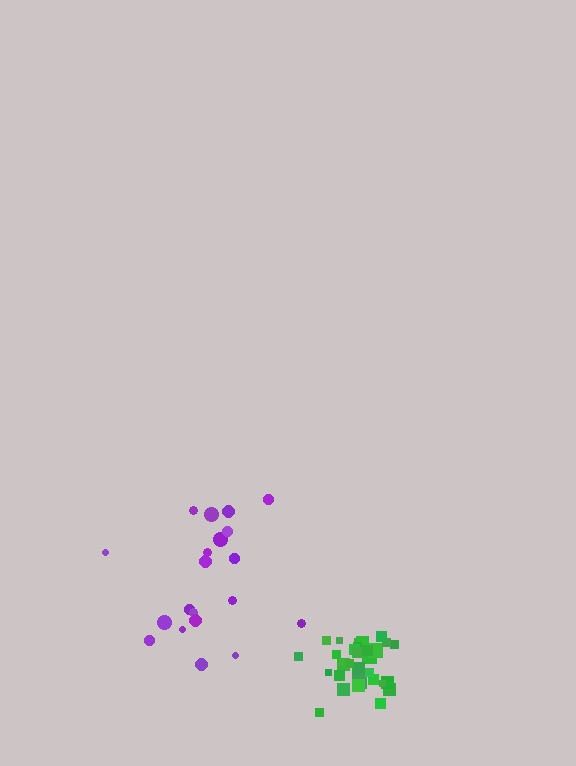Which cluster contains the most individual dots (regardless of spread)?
Green (32).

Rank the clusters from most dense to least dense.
green, purple.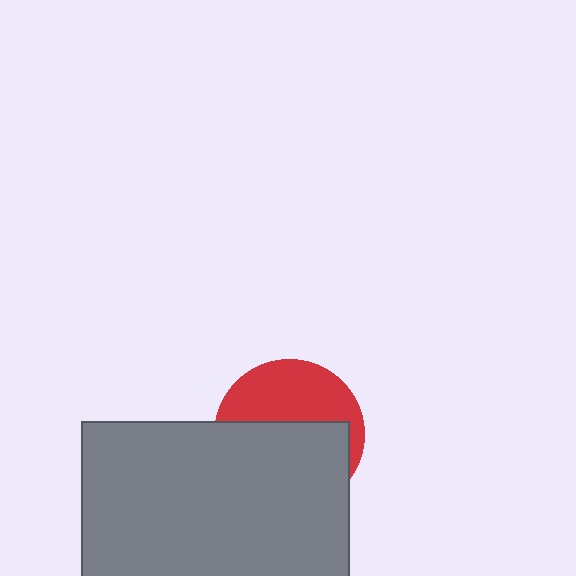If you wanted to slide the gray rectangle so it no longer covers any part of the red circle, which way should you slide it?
Slide it down — that is the most direct way to separate the two shapes.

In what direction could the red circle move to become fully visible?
The red circle could move up. That would shift it out from behind the gray rectangle entirely.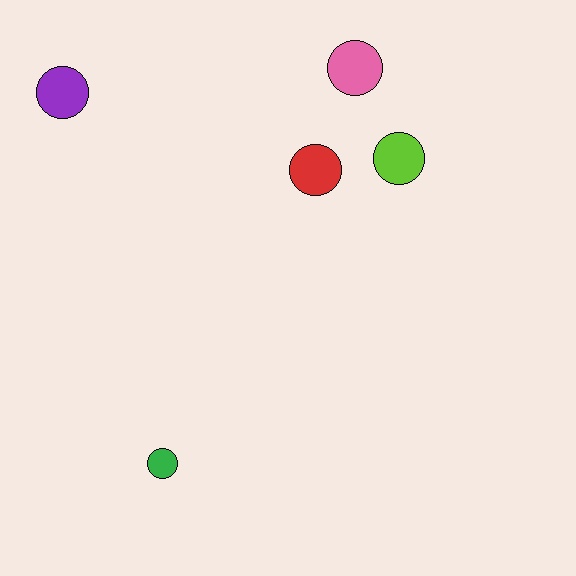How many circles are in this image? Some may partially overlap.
There are 5 circles.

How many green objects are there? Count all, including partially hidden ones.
There is 1 green object.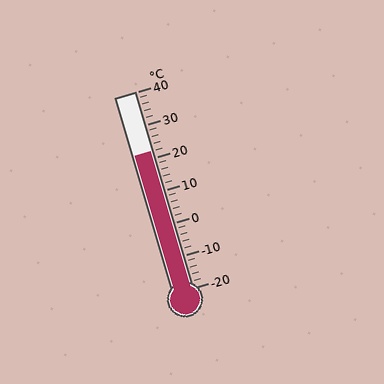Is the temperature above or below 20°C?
The temperature is above 20°C.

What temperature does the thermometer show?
The thermometer shows approximately 22°C.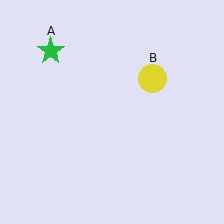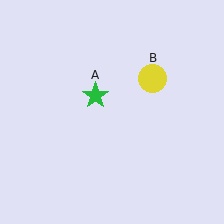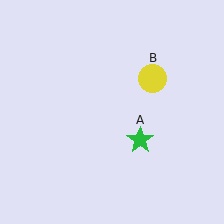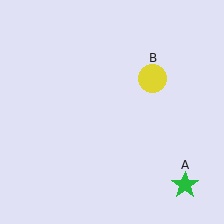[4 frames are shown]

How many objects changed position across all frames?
1 object changed position: green star (object A).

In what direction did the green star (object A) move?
The green star (object A) moved down and to the right.